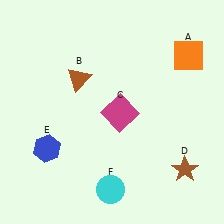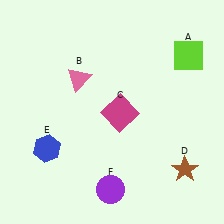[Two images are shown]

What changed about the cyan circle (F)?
In Image 1, F is cyan. In Image 2, it changed to purple.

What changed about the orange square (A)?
In Image 1, A is orange. In Image 2, it changed to lime.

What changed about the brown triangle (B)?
In Image 1, B is brown. In Image 2, it changed to pink.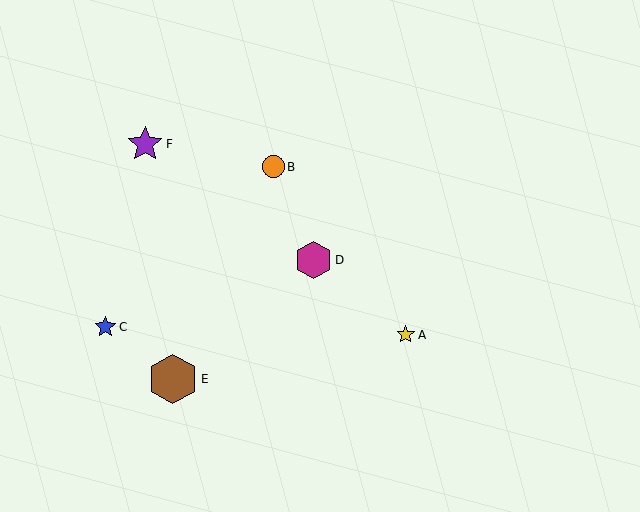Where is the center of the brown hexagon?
The center of the brown hexagon is at (173, 379).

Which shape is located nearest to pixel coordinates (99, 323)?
The blue star (labeled C) at (105, 327) is nearest to that location.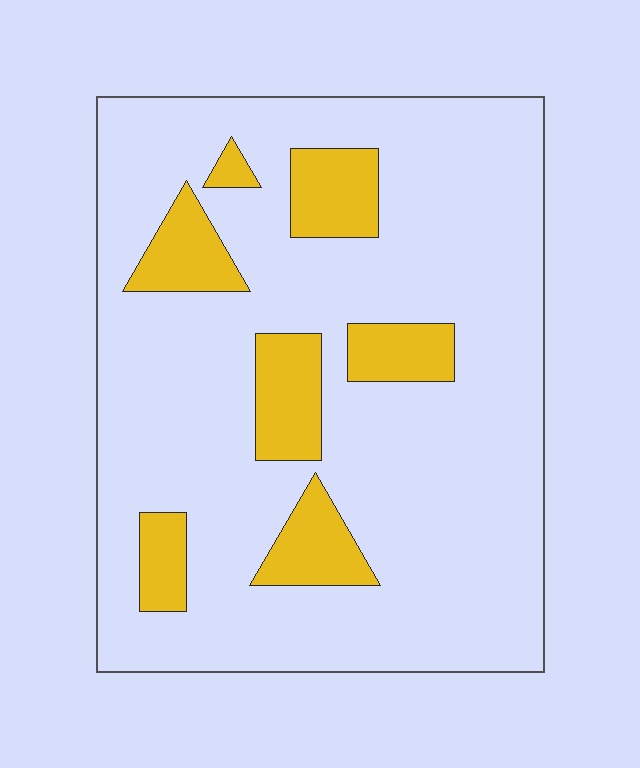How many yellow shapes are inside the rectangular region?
7.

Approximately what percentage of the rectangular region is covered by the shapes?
Approximately 15%.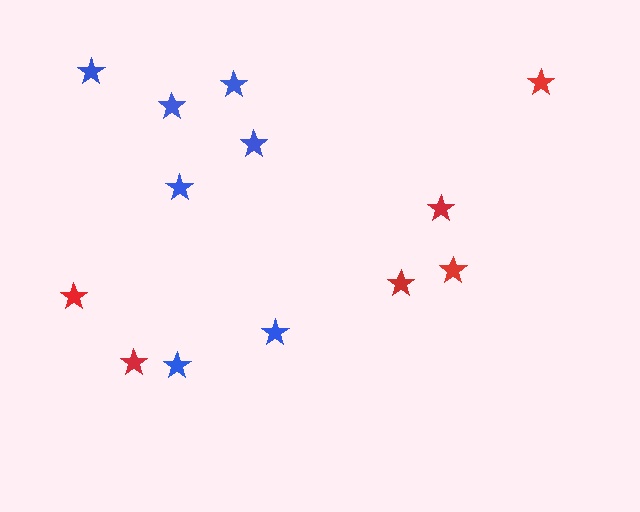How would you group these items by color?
There are 2 groups: one group of red stars (6) and one group of blue stars (7).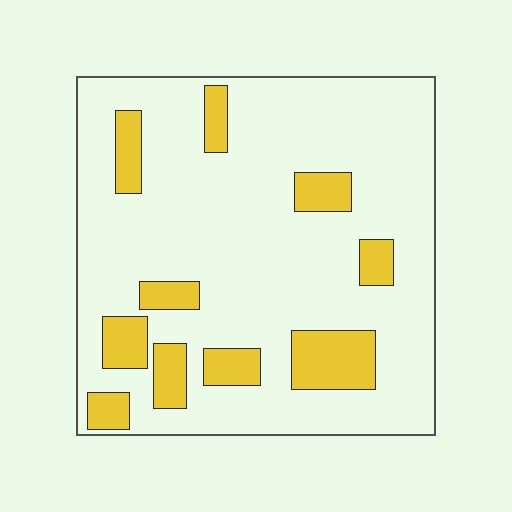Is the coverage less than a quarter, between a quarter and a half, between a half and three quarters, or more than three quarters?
Less than a quarter.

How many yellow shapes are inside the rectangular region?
10.